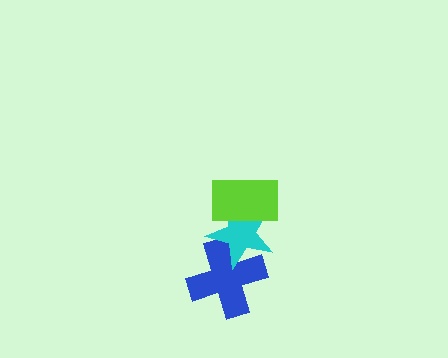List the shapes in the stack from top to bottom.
From top to bottom: the lime rectangle, the cyan star, the blue cross.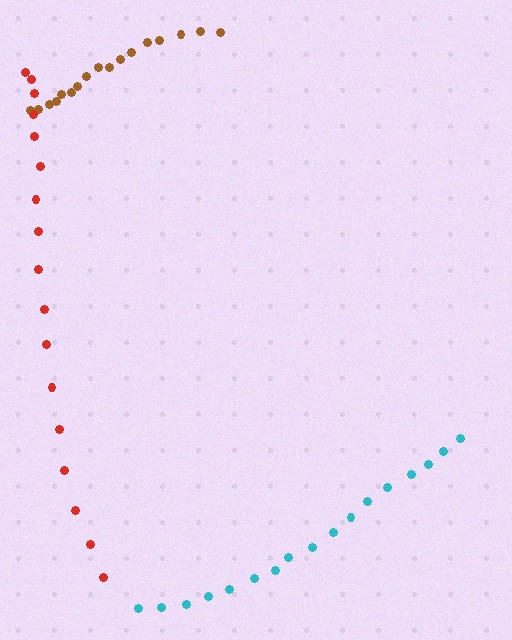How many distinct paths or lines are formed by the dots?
There are 3 distinct paths.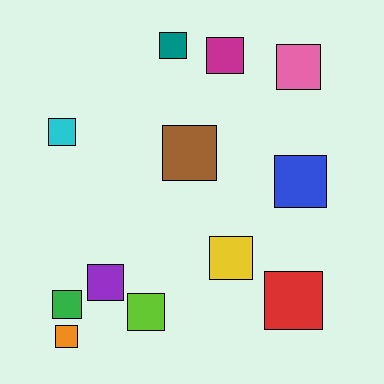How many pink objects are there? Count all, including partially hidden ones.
There is 1 pink object.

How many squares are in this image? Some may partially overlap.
There are 12 squares.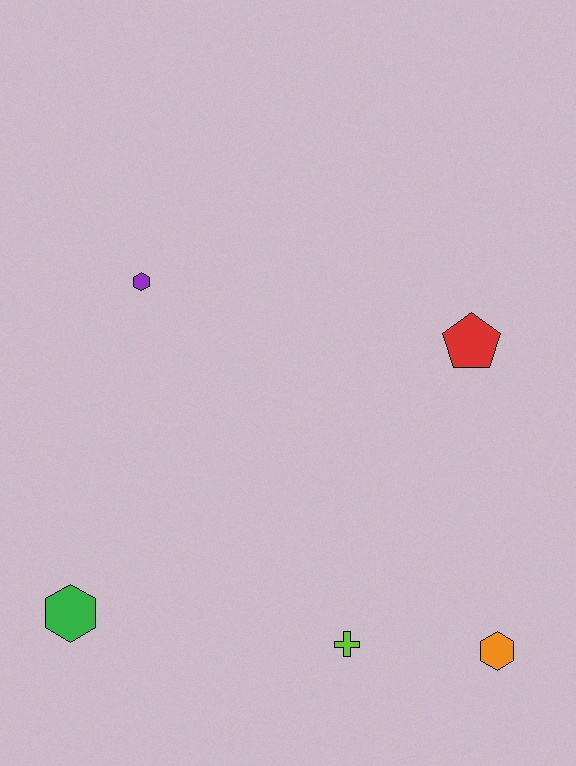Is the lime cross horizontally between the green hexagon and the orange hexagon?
Yes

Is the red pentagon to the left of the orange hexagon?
Yes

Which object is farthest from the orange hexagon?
The purple hexagon is farthest from the orange hexagon.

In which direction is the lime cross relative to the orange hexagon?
The lime cross is to the left of the orange hexagon.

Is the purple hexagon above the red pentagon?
Yes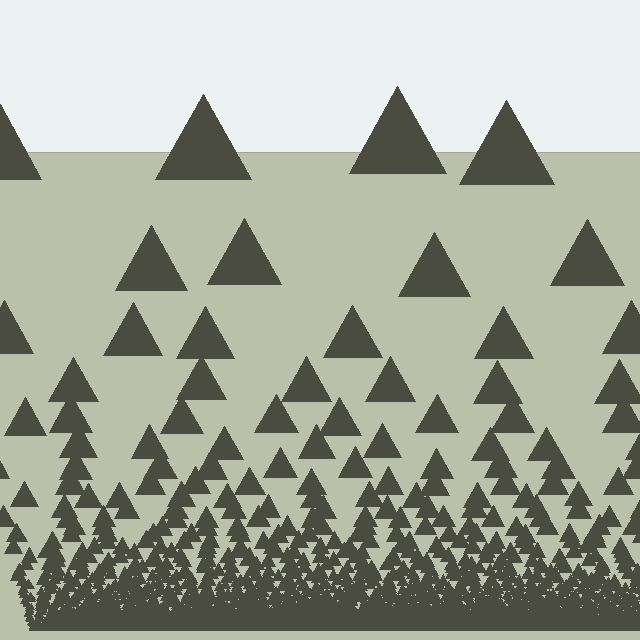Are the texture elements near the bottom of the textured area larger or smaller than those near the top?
Smaller. The gradient is inverted — elements near the bottom are smaller and denser.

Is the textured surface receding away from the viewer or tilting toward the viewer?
The surface appears to tilt toward the viewer. Texture elements get larger and sparser toward the top.